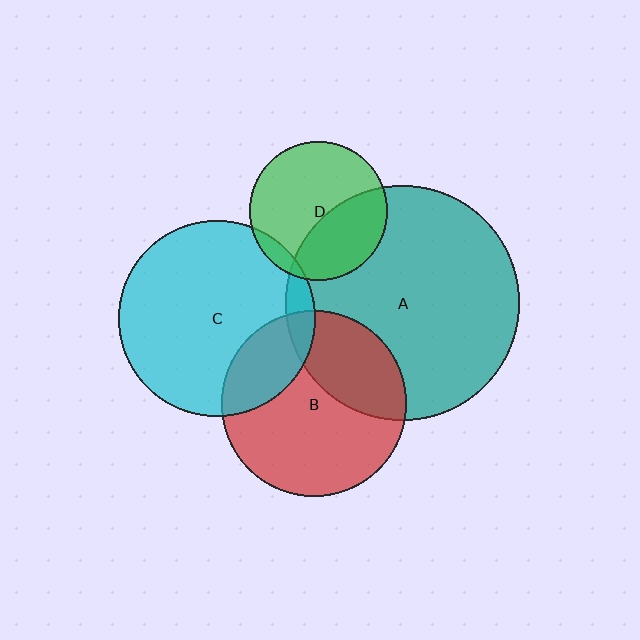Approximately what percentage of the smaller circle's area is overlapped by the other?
Approximately 5%.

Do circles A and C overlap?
Yes.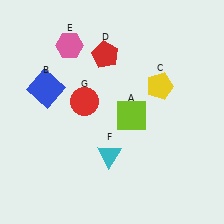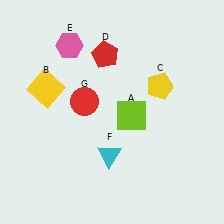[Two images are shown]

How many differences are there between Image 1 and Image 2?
There is 1 difference between the two images.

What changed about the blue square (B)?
In Image 1, B is blue. In Image 2, it changed to yellow.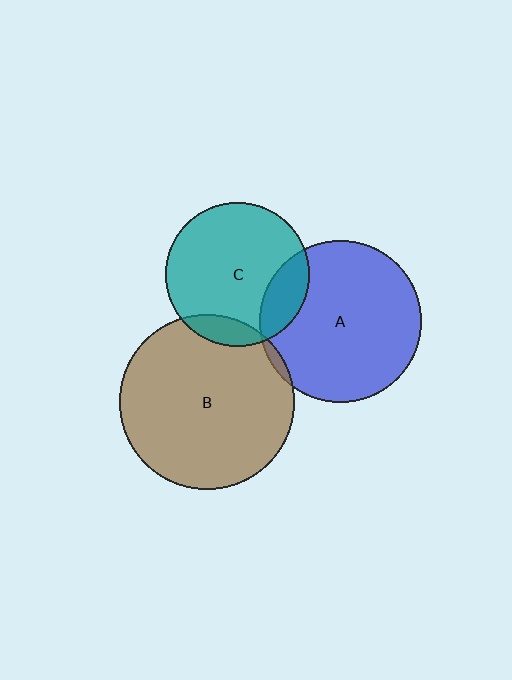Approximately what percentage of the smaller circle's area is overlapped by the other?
Approximately 5%.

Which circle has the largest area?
Circle B (brown).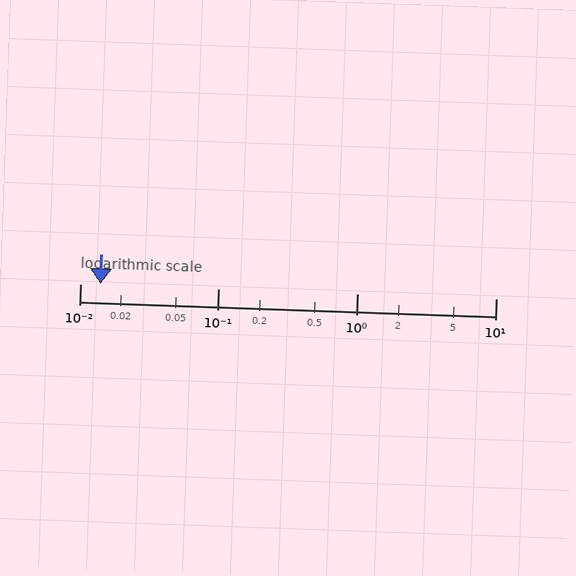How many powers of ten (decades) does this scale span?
The scale spans 3 decades, from 0.01 to 10.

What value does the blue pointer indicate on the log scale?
The pointer indicates approximately 0.014.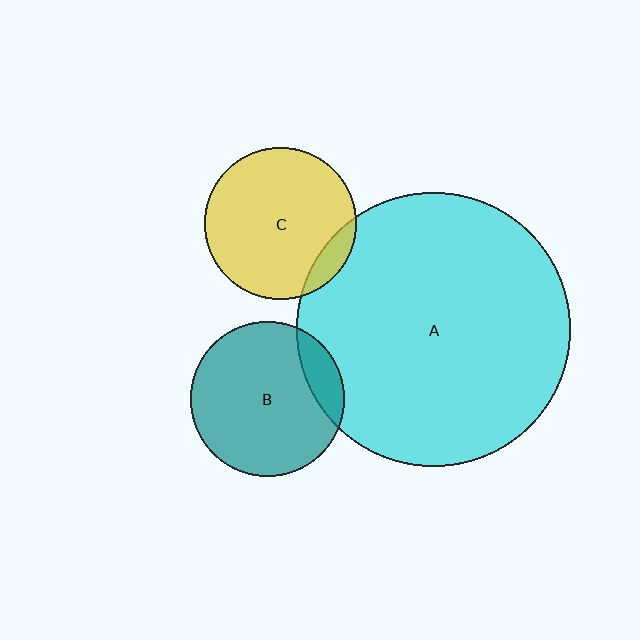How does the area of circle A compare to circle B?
Approximately 3.1 times.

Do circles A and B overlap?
Yes.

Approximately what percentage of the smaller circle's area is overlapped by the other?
Approximately 15%.